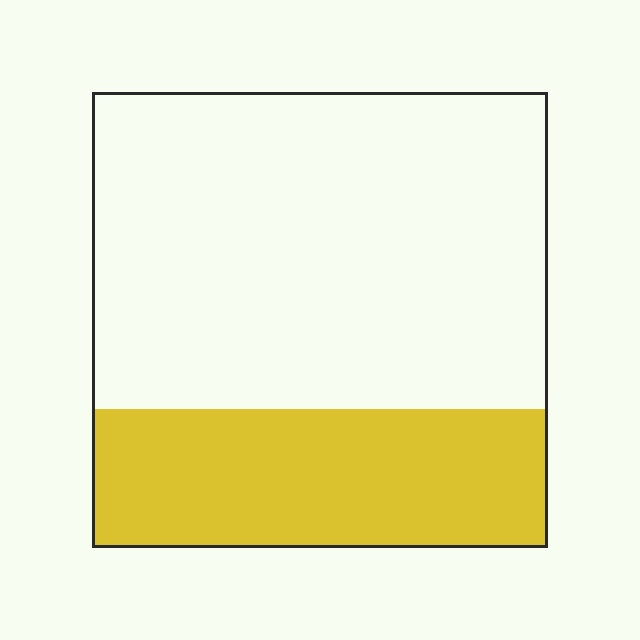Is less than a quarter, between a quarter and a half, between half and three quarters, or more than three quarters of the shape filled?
Between a quarter and a half.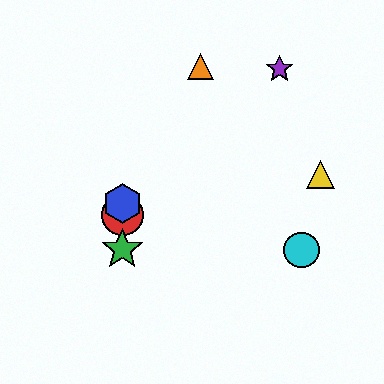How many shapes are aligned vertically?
3 shapes (the red circle, the blue hexagon, the green star) are aligned vertically.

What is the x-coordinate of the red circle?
The red circle is at x≈122.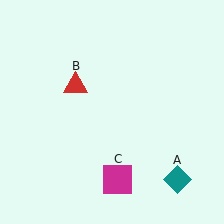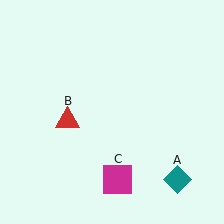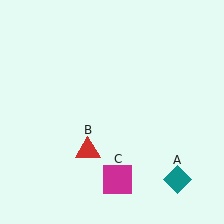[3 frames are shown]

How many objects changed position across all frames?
1 object changed position: red triangle (object B).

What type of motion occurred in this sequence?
The red triangle (object B) rotated counterclockwise around the center of the scene.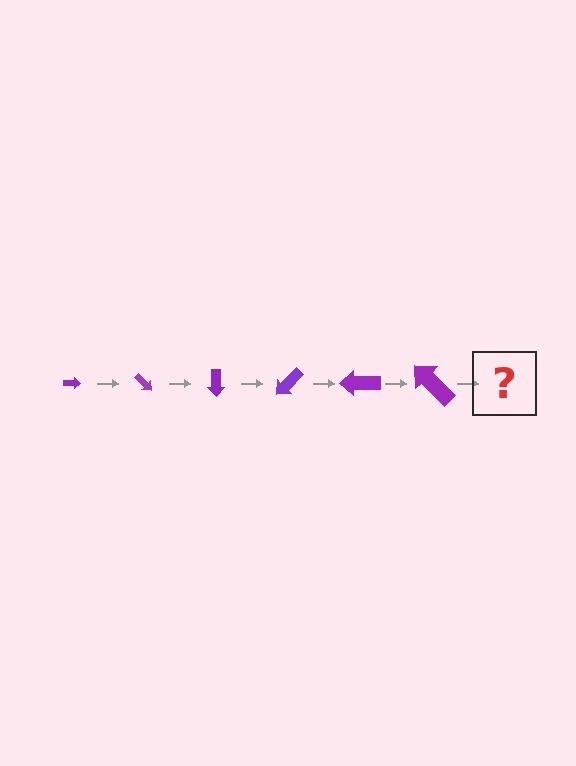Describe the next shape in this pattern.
It should be an arrow, larger than the previous one and rotated 270 degrees from the start.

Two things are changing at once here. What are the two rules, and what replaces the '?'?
The two rules are that the arrow grows larger each step and it rotates 45 degrees each step. The '?' should be an arrow, larger than the previous one and rotated 270 degrees from the start.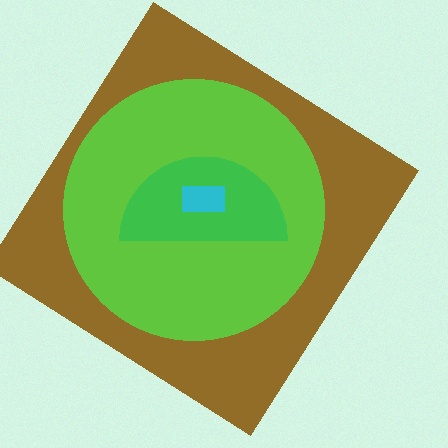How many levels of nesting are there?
4.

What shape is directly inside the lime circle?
The green semicircle.